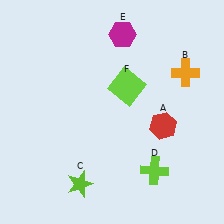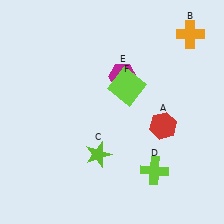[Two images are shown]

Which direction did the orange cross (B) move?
The orange cross (B) moved up.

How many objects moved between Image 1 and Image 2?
3 objects moved between the two images.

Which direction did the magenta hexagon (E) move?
The magenta hexagon (E) moved down.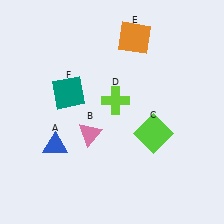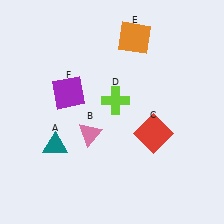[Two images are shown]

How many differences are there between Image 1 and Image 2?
There are 3 differences between the two images.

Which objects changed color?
A changed from blue to teal. C changed from lime to red. F changed from teal to purple.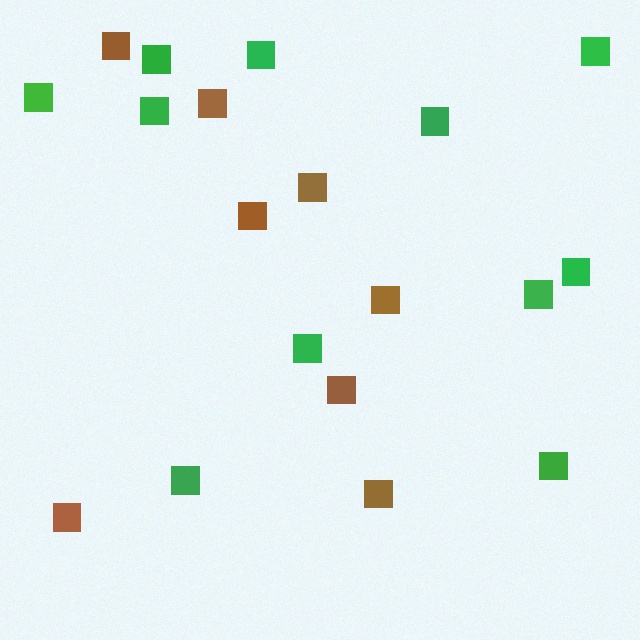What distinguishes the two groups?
There are 2 groups: one group of brown squares (8) and one group of green squares (11).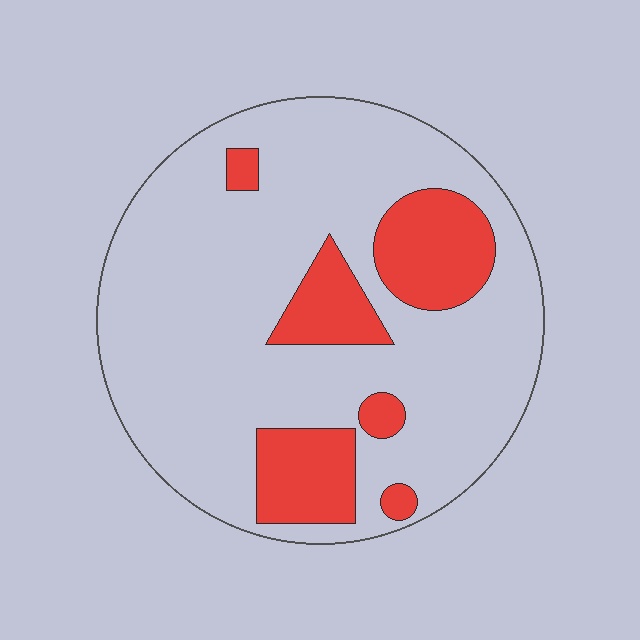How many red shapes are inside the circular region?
6.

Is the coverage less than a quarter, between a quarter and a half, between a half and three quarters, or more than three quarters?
Less than a quarter.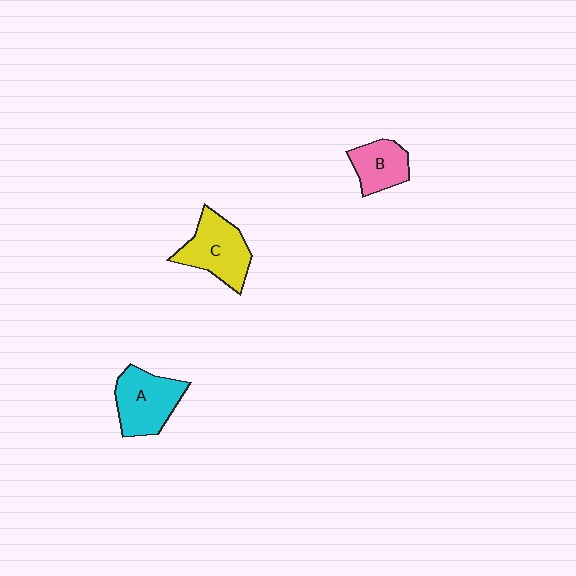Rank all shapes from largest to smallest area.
From largest to smallest: C (yellow), A (cyan), B (pink).